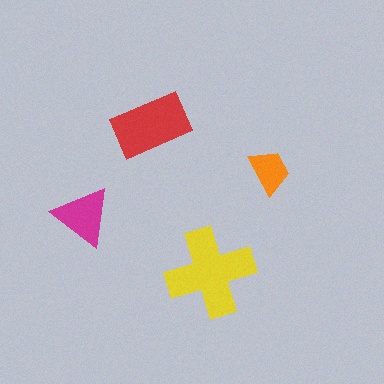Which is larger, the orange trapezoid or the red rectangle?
The red rectangle.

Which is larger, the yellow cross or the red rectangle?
The yellow cross.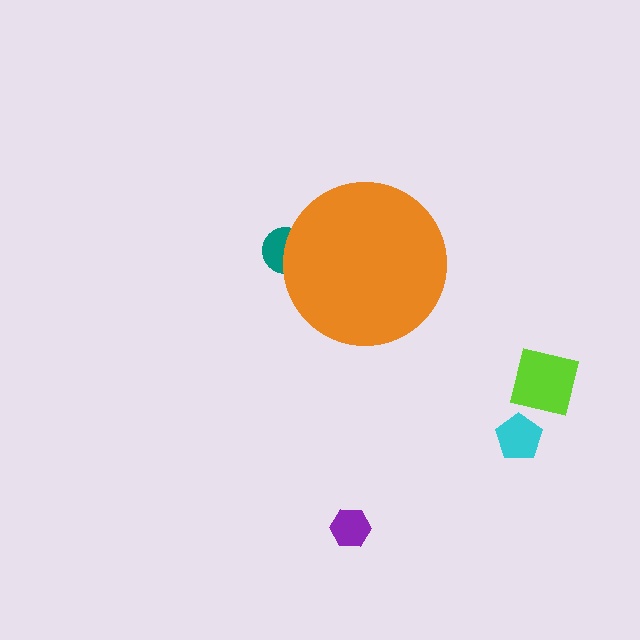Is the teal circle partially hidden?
Yes, the teal circle is partially hidden behind the orange circle.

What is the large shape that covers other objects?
An orange circle.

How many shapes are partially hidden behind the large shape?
1 shape is partially hidden.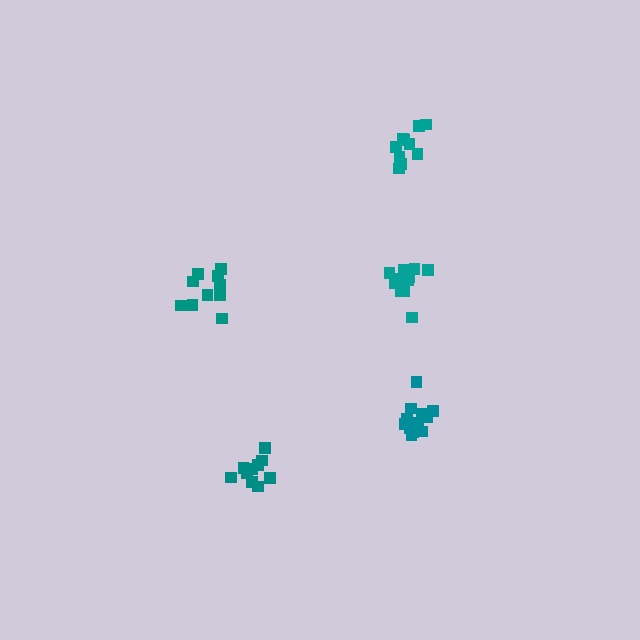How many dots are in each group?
Group 1: 10 dots, Group 2: 12 dots, Group 3: 10 dots, Group 4: 13 dots, Group 5: 10 dots (55 total).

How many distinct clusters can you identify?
There are 5 distinct clusters.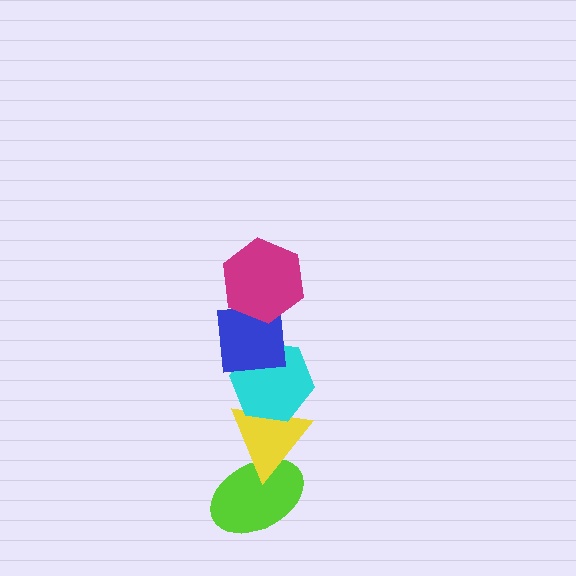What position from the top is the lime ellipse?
The lime ellipse is 5th from the top.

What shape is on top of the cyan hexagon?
The blue square is on top of the cyan hexagon.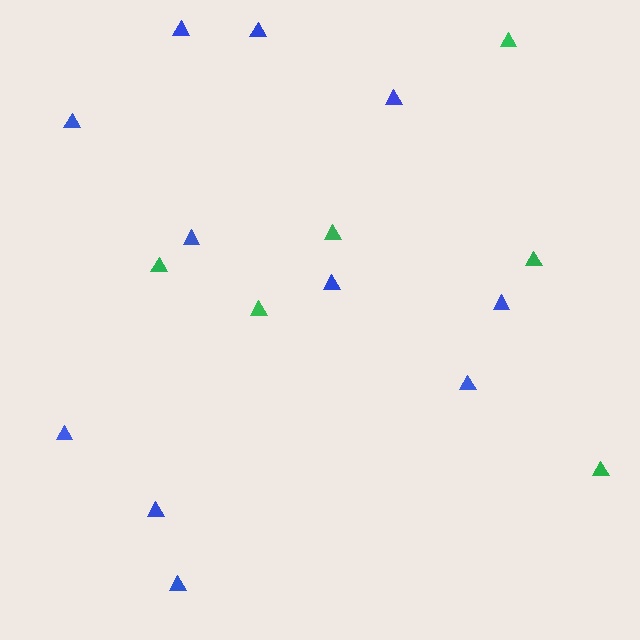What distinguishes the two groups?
There are 2 groups: one group of blue triangles (11) and one group of green triangles (6).